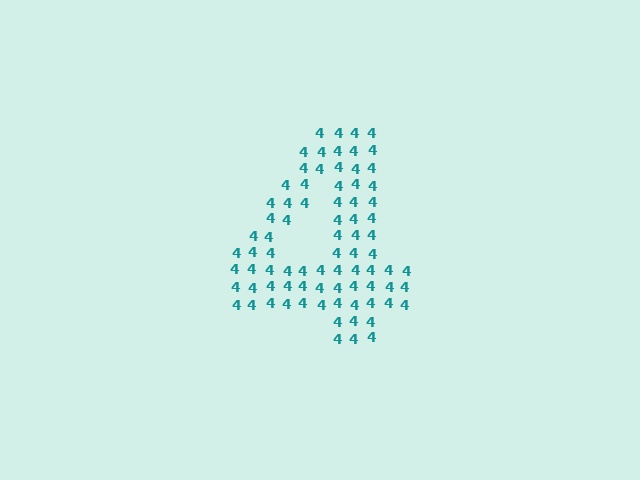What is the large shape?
The large shape is the digit 4.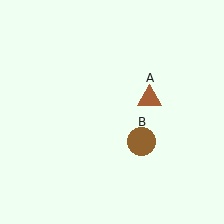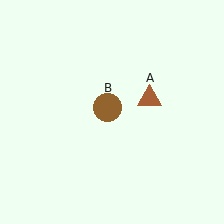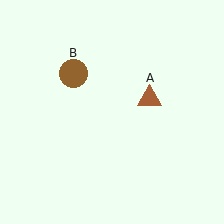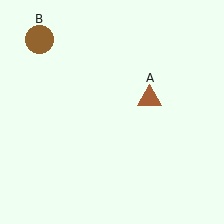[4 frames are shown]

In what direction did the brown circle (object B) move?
The brown circle (object B) moved up and to the left.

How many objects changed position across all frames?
1 object changed position: brown circle (object B).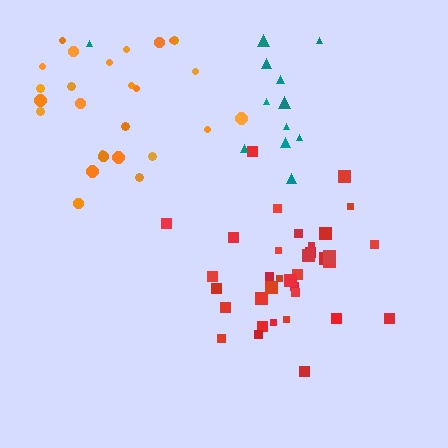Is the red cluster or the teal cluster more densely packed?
Red.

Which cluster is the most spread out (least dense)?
Teal.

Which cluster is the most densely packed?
Red.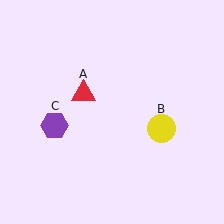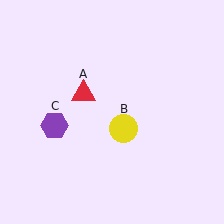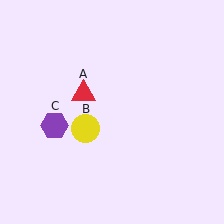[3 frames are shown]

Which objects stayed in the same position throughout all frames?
Red triangle (object A) and purple hexagon (object C) remained stationary.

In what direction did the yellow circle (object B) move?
The yellow circle (object B) moved left.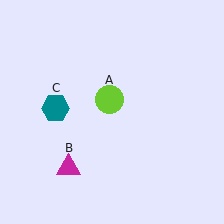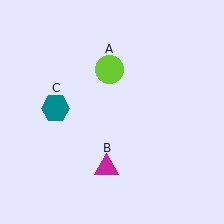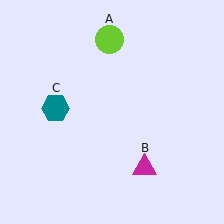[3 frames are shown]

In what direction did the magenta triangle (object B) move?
The magenta triangle (object B) moved right.